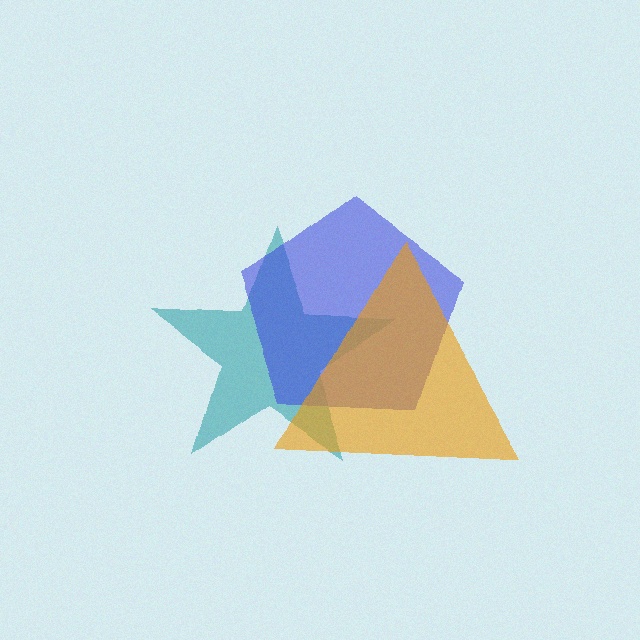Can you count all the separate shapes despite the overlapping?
Yes, there are 3 separate shapes.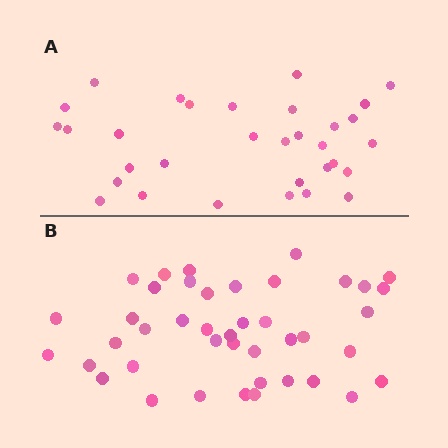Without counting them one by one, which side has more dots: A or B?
Region B (the bottom region) has more dots.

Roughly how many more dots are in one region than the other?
Region B has roughly 10 or so more dots than region A.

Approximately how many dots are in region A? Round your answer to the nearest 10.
About 30 dots. (The exact count is 32, which rounds to 30.)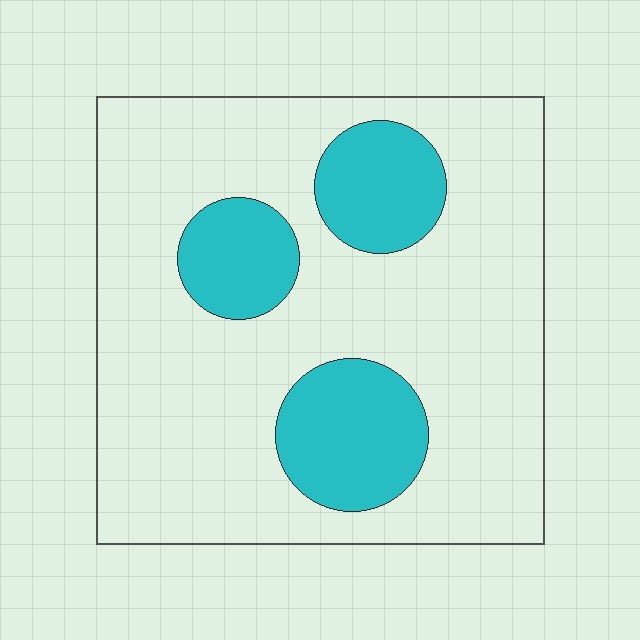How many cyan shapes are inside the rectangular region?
3.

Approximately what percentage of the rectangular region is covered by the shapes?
Approximately 20%.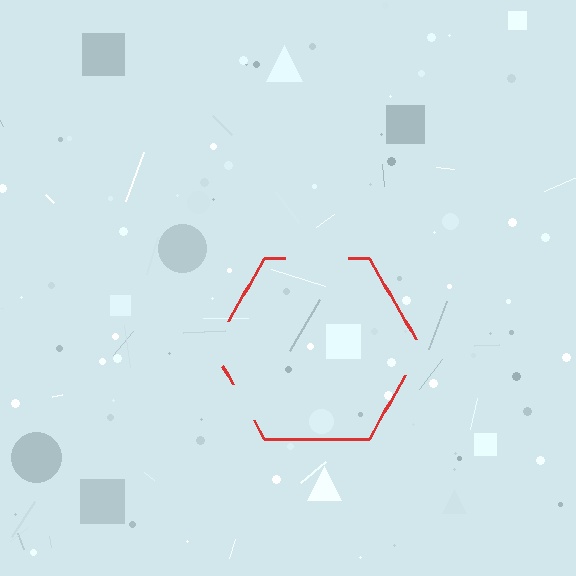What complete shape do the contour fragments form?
The contour fragments form a hexagon.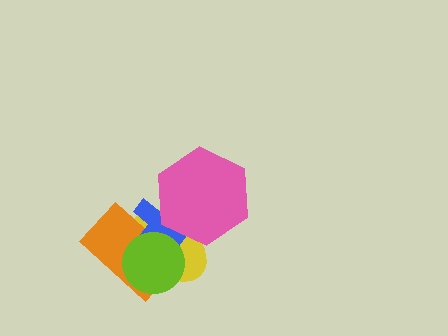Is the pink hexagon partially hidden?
No, no other shape covers it.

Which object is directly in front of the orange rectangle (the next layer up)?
The blue cross is directly in front of the orange rectangle.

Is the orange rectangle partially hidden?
Yes, it is partially covered by another shape.